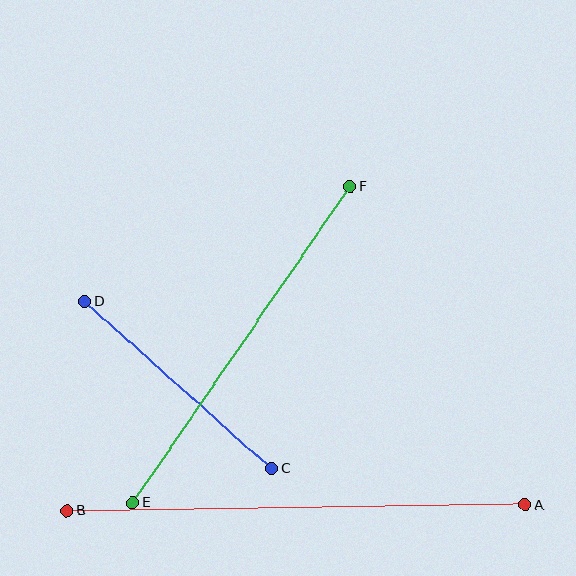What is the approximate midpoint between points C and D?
The midpoint is at approximately (178, 385) pixels.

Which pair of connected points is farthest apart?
Points A and B are farthest apart.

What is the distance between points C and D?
The distance is approximately 250 pixels.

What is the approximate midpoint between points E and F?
The midpoint is at approximately (242, 345) pixels.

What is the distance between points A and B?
The distance is approximately 458 pixels.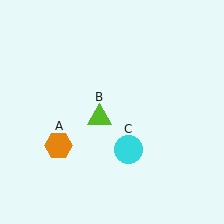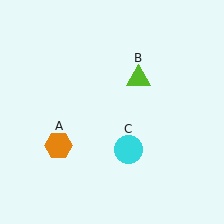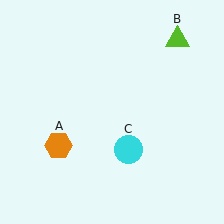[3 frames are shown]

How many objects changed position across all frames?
1 object changed position: lime triangle (object B).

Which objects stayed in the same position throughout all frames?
Orange hexagon (object A) and cyan circle (object C) remained stationary.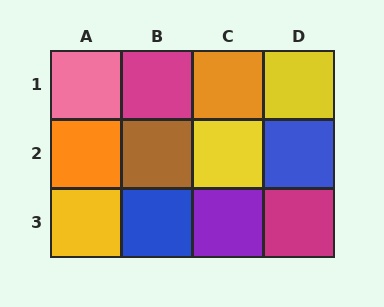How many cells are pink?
1 cell is pink.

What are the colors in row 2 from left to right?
Orange, brown, yellow, blue.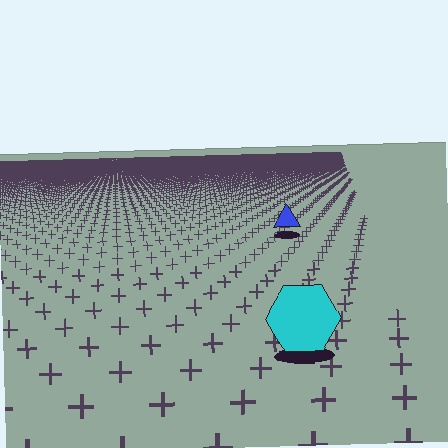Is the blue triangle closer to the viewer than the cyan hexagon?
No. The cyan hexagon is closer — you can tell from the texture gradient: the ground texture is coarser near it.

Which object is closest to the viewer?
The cyan hexagon is closest. The texture marks near it are larger and more spread out.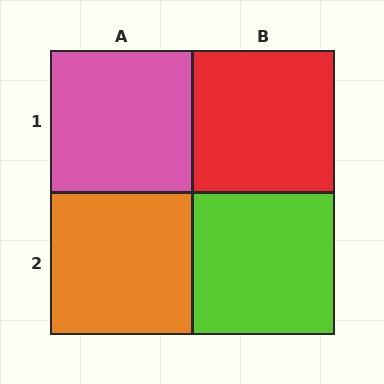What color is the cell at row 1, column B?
Red.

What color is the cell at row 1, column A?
Pink.